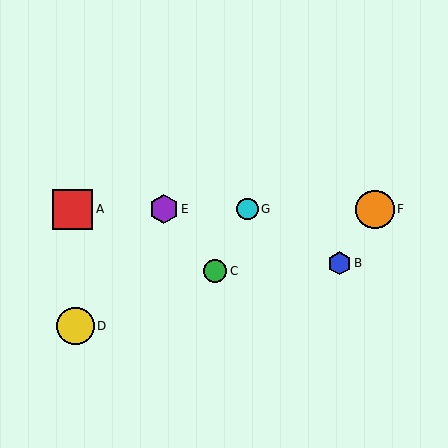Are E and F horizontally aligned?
Yes, both are at y≈209.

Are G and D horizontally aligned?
No, G is at y≈209 and D is at y≈326.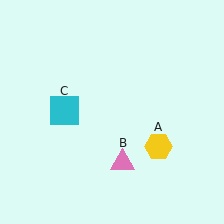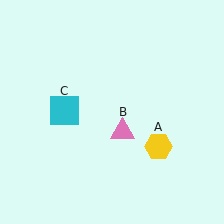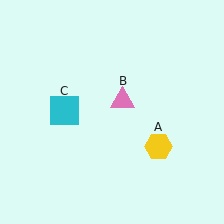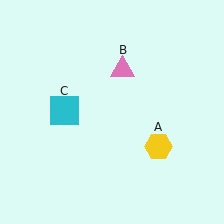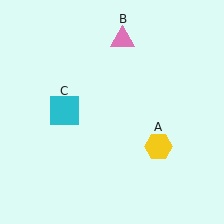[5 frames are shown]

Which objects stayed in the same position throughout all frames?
Yellow hexagon (object A) and cyan square (object C) remained stationary.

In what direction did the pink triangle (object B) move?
The pink triangle (object B) moved up.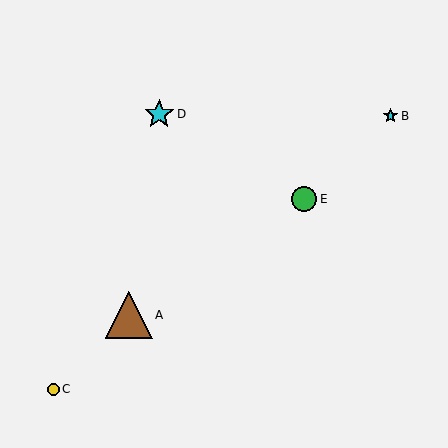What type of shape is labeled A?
Shape A is a brown triangle.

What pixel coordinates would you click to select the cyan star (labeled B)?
Click at (391, 116) to select the cyan star B.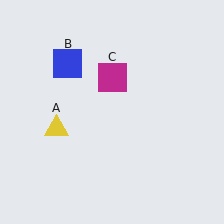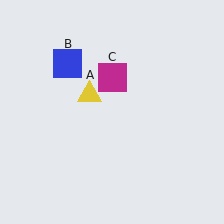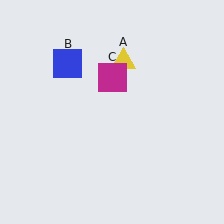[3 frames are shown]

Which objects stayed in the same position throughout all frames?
Blue square (object B) and magenta square (object C) remained stationary.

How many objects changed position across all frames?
1 object changed position: yellow triangle (object A).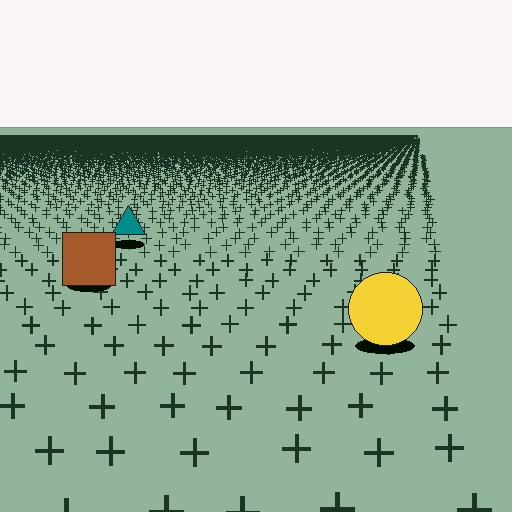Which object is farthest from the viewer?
The teal triangle is farthest from the viewer. It appears smaller and the ground texture around it is denser.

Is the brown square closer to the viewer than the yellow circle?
No. The yellow circle is closer — you can tell from the texture gradient: the ground texture is coarser near it.